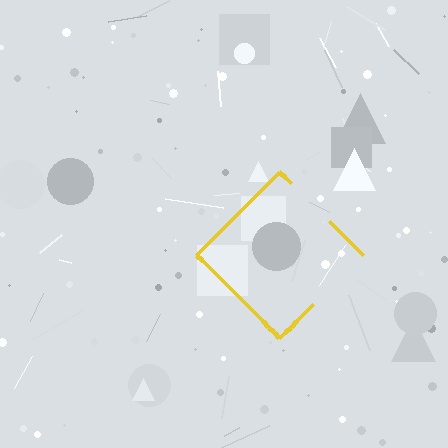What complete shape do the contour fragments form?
The contour fragments form a diamond.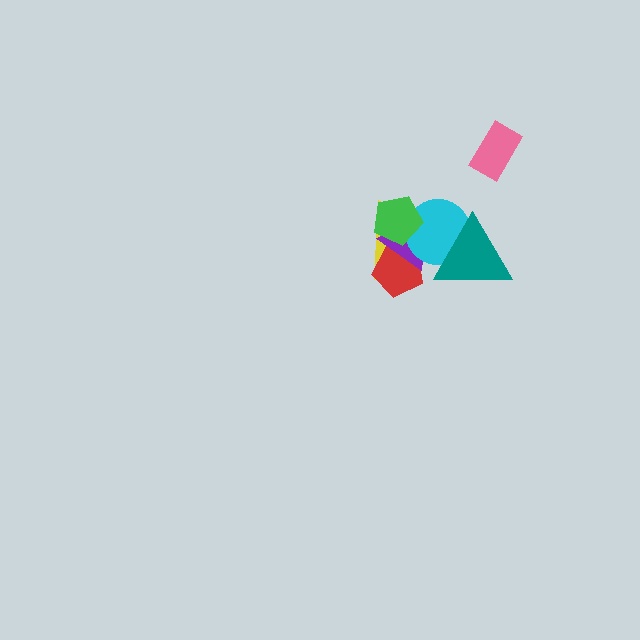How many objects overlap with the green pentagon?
3 objects overlap with the green pentagon.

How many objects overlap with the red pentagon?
2 objects overlap with the red pentagon.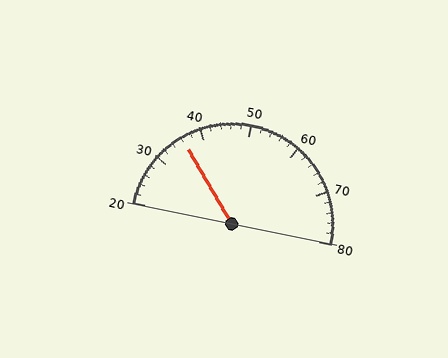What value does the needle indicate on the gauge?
The needle indicates approximately 36.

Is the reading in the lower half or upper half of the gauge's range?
The reading is in the lower half of the range (20 to 80).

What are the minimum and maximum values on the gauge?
The gauge ranges from 20 to 80.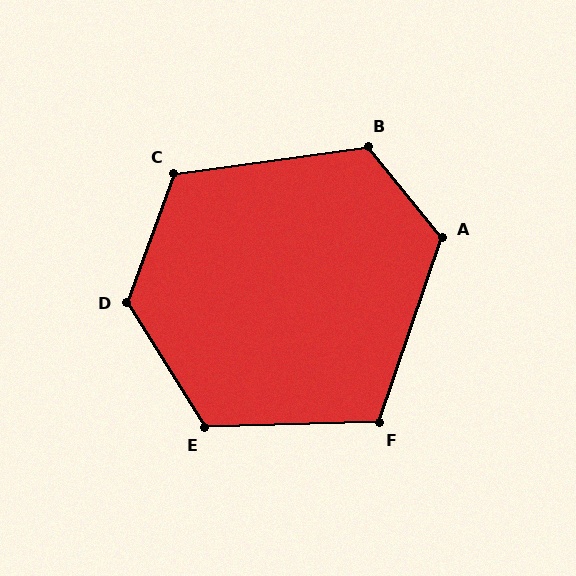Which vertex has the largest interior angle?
D, at approximately 128 degrees.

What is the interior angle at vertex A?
Approximately 122 degrees (obtuse).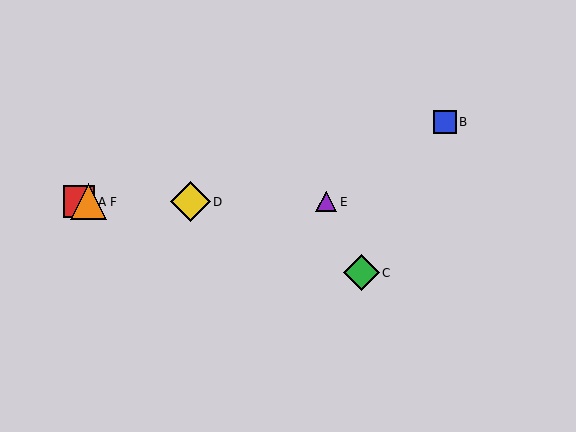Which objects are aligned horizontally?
Objects A, D, E, F are aligned horizontally.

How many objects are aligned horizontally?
4 objects (A, D, E, F) are aligned horizontally.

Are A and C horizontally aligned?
No, A is at y≈202 and C is at y≈273.